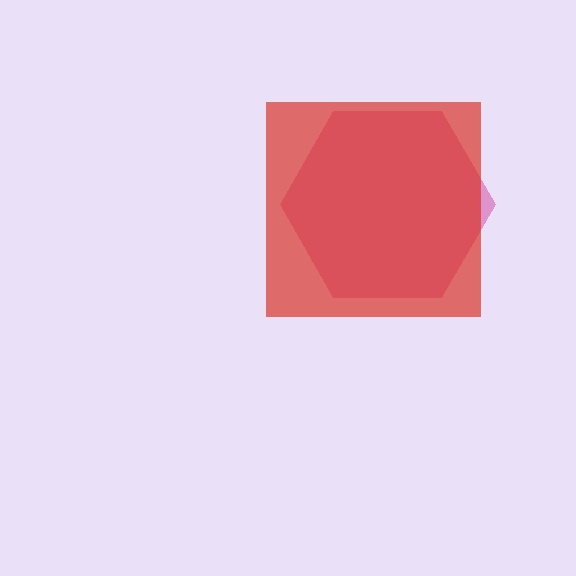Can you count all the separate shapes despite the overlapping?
Yes, there are 2 separate shapes.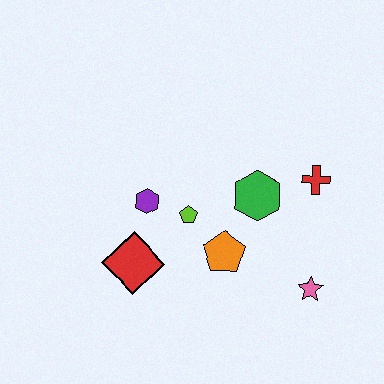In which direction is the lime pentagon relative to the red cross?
The lime pentagon is to the left of the red cross.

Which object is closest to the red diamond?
The purple hexagon is closest to the red diamond.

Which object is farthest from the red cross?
The red diamond is farthest from the red cross.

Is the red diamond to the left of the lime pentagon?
Yes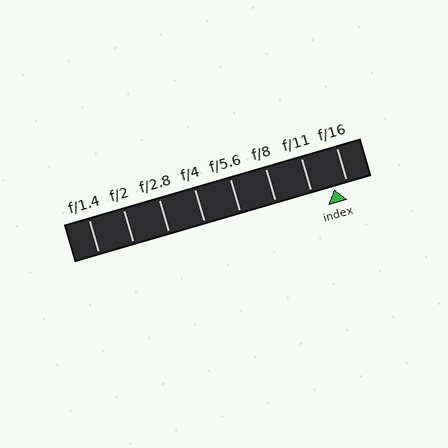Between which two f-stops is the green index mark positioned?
The index mark is between f/11 and f/16.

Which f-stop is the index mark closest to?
The index mark is closest to f/16.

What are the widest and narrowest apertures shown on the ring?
The widest aperture shown is f/1.4 and the narrowest is f/16.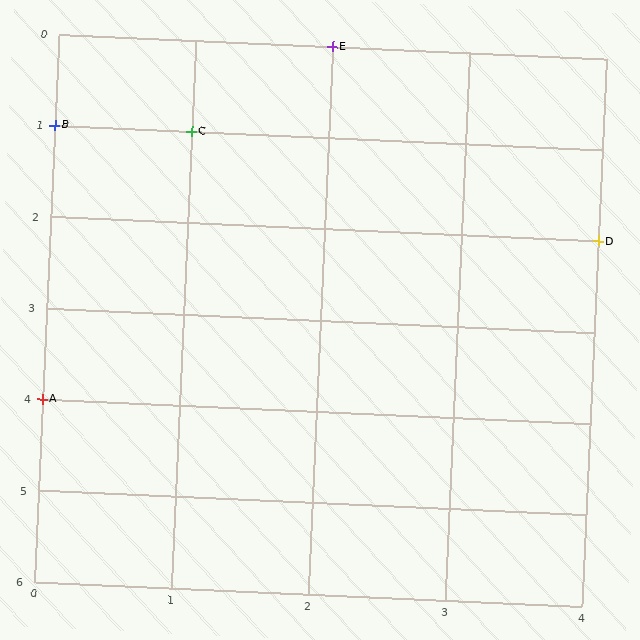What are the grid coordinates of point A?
Point A is at grid coordinates (0, 4).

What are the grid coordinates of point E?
Point E is at grid coordinates (2, 0).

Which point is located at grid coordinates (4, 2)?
Point D is at (4, 2).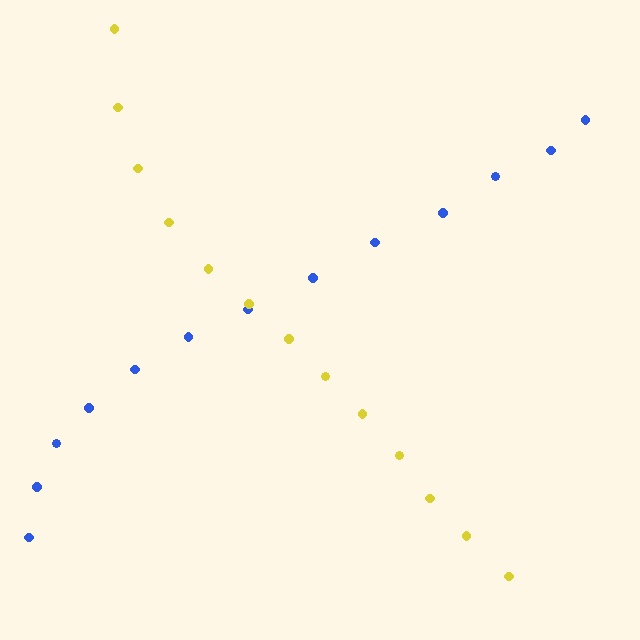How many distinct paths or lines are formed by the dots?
There are 2 distinct paths.